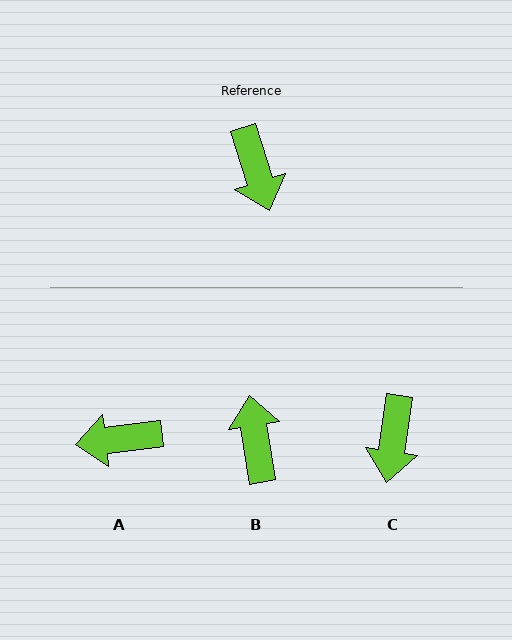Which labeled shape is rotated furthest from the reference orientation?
B, about 171 degrees away.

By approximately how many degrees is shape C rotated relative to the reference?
Approximately 26 degrees clockwise.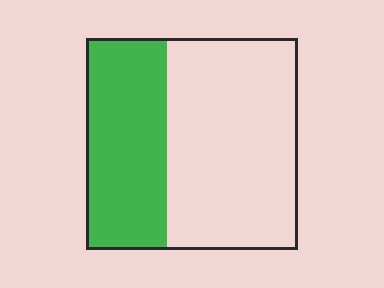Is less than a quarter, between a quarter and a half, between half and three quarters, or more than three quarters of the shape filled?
Between a quarter and a half.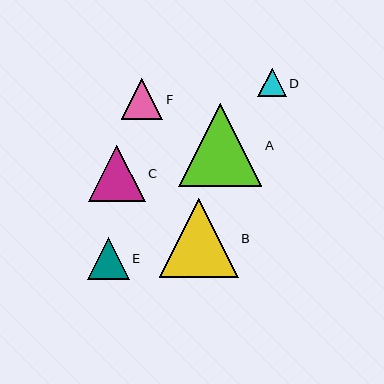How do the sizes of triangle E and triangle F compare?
Triangle E and triangle F are approximately the same size.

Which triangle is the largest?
Triangle A is the largest with a size of approximately 83 pixels.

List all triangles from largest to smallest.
From largest to smallest: A, B, C, E, F, D.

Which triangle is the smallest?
Triangle D is the smallest with a size of approximately 28 pixels.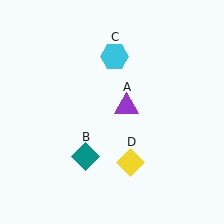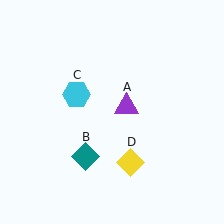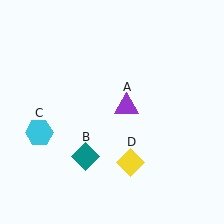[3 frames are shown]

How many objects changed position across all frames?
1 object changed position: cyan hexagon (object C).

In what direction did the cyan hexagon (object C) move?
The cyan hexagon (object C) moved down and to the left.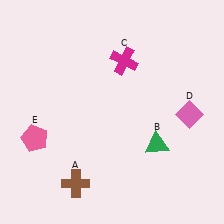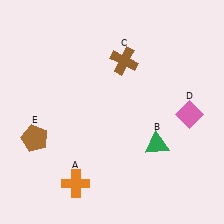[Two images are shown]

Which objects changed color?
A changed from brown to orange. C changed from magenta to brown. E changed from pink to brown.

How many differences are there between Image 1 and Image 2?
There are 3 differences between the two images.